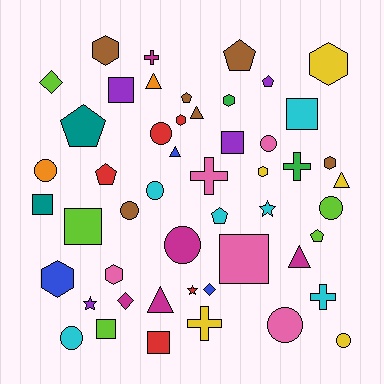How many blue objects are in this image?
There are 3 blue objects.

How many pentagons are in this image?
There are 7 pentagons.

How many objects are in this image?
There are 50 objects.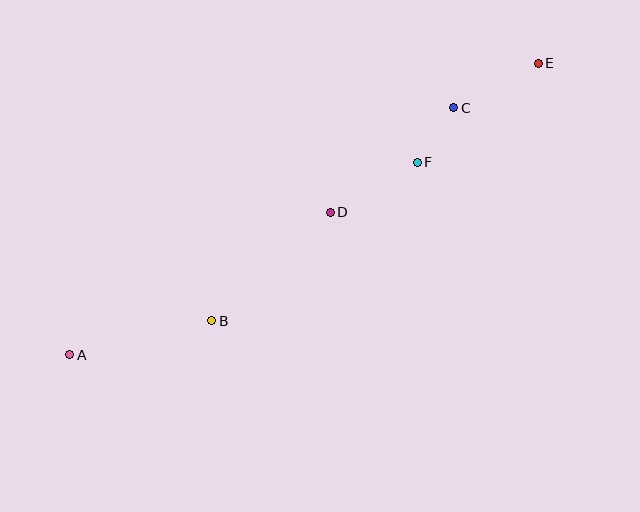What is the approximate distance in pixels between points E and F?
The distance between E and F is approximately 156 pixels.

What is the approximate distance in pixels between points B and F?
The distance between B and F is approximately 260 pixels.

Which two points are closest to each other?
Points C and F are closest to each other.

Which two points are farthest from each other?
Points A and E are farthest from each other.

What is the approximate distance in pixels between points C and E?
The distance between C and E is approximately 95 pixels.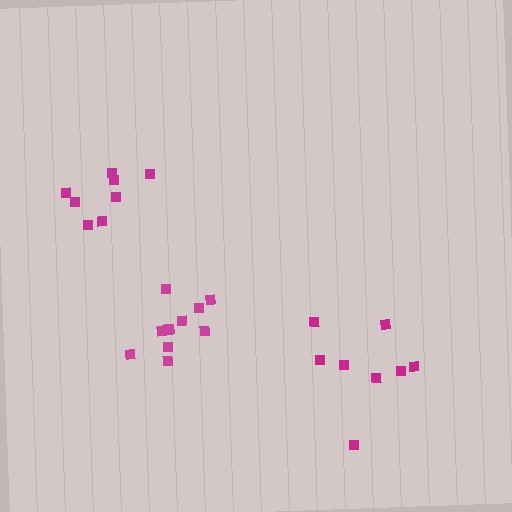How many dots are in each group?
Group 1: 8 dots, Group 2: 11 dots, Group 3: 8 dots (27 total).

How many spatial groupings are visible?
There are 3 spatial groupings.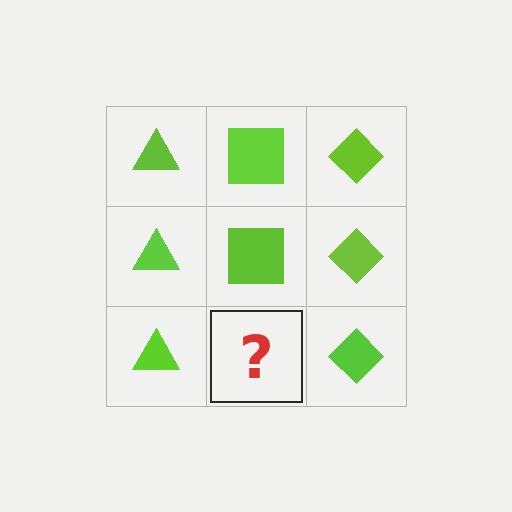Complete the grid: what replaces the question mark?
The question mark should be replaced with a lime square.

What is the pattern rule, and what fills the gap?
The rule is that each column has a consistent shape. The gap should be filled with a lime square.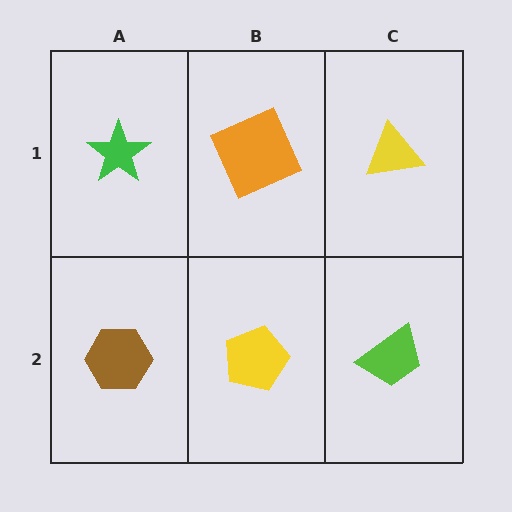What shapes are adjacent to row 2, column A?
A green star (row 1, column A), a yellow pentagon (row 2, column B).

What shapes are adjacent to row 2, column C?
A yellow triangle (row 1, column C), a yellow pentagon (row 2, column B).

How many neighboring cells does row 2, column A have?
2.